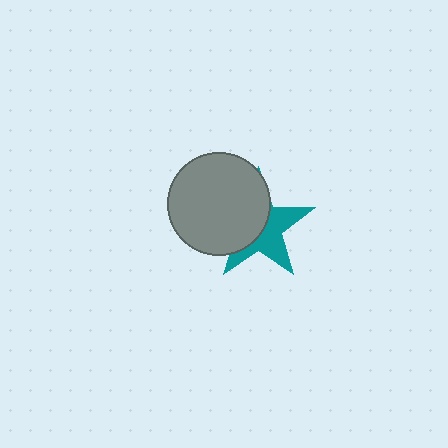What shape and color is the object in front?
The object in front is a gray circle.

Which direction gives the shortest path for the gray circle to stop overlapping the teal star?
Moving left gives the shortest separation.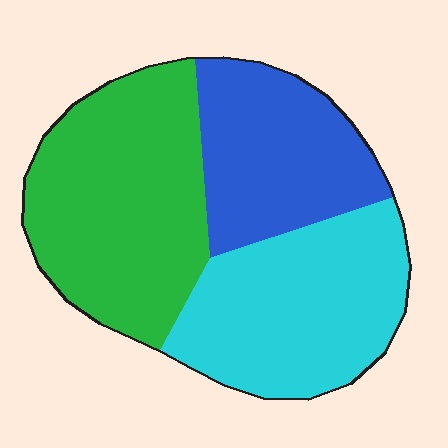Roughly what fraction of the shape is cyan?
Cyan takes up about one third (1/3) of the shape.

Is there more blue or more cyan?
Cyan.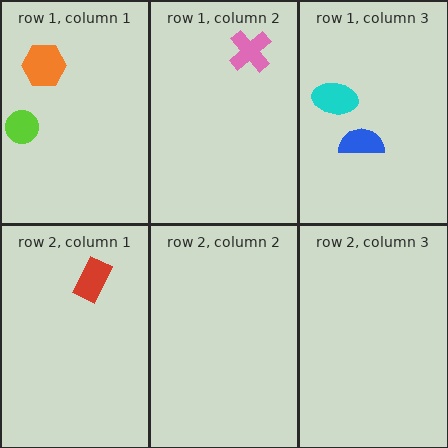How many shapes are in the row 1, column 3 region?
2.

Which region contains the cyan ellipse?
The row 1, column 3 region.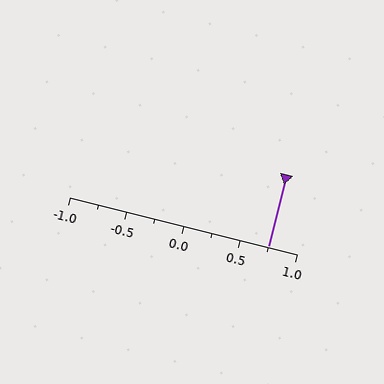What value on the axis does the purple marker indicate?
The marker indicates approximately 0.75.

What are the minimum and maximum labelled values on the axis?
The axis runs from -1.0 to 1.0.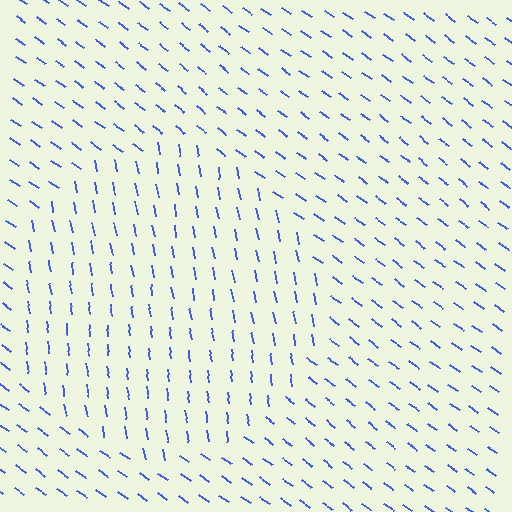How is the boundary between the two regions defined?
The boundary is defined purely by a change in line orientation (approximately 45 degrees difference). All lines are the same color and thickness.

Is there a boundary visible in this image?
Yes, there is a texture boundary formed by a change in line orientation.